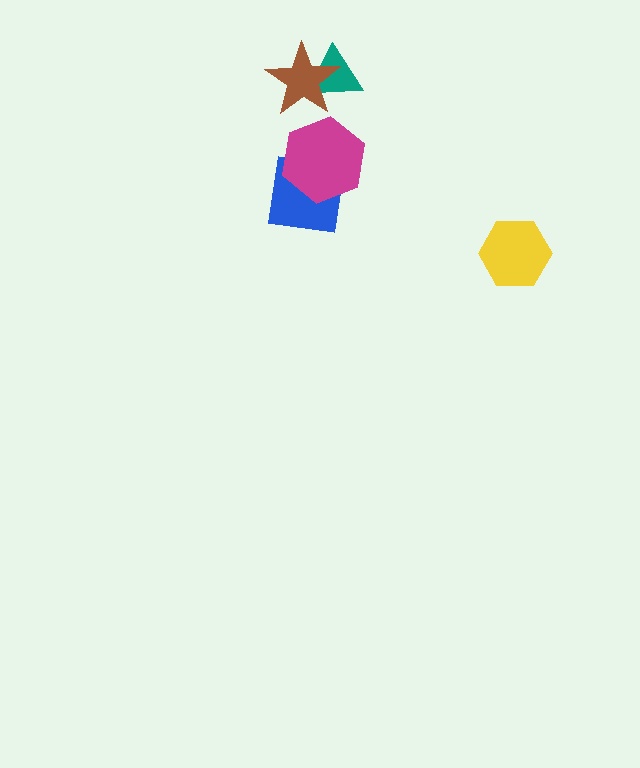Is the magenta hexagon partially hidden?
No, no other shape covers it.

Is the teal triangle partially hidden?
Yes, it is partially covered by another shape.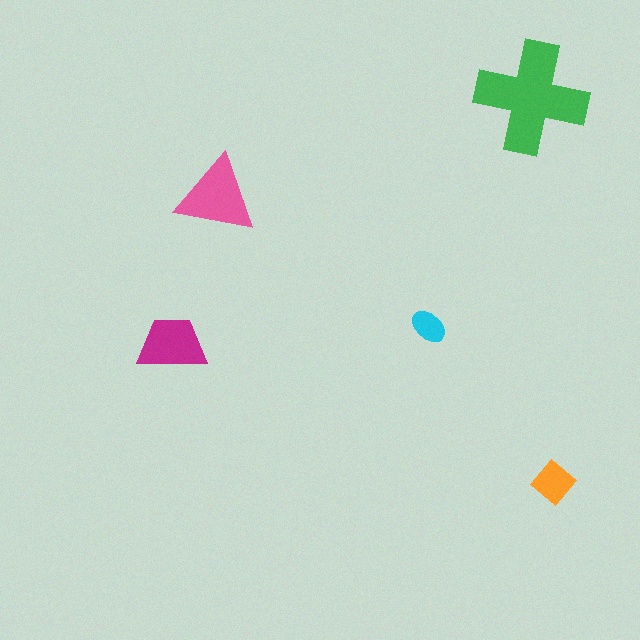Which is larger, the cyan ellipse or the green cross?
The green cross.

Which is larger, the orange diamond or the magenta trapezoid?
The magenta trapezoid.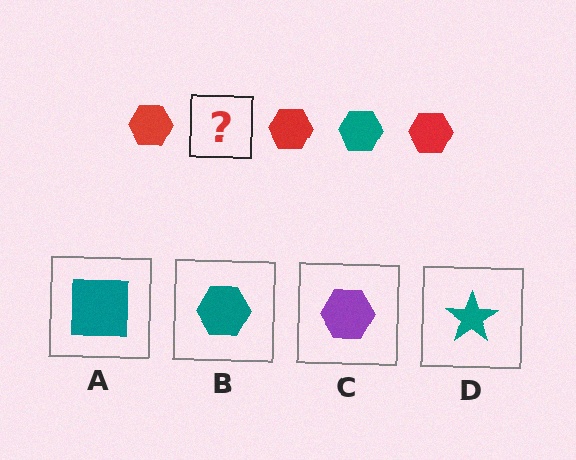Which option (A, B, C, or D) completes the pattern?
B.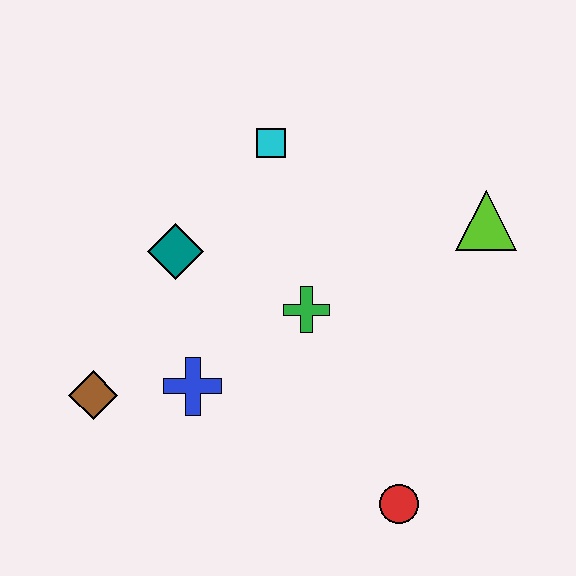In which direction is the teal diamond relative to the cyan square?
The teal diamond is below the cyan square.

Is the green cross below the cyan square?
Yes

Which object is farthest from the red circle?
The cyan square is farthest from the red circle.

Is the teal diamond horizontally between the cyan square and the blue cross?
No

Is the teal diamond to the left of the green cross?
Yes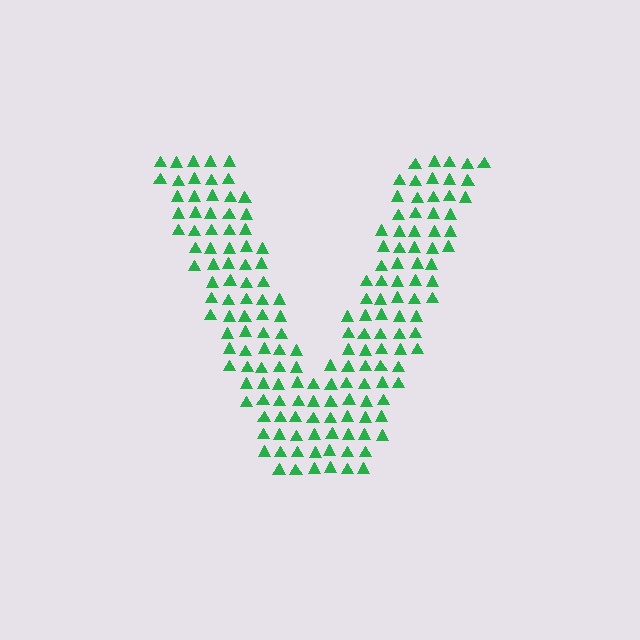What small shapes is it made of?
It is made of small triangles.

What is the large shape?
The large shape is the letter V.